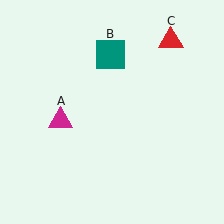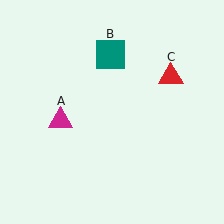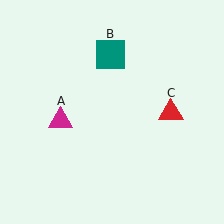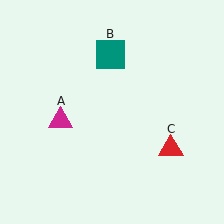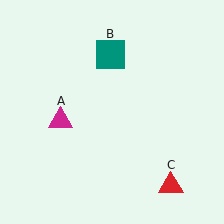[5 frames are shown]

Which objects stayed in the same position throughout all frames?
Magenta triangle (object A) and teal square (object B) remained stationary.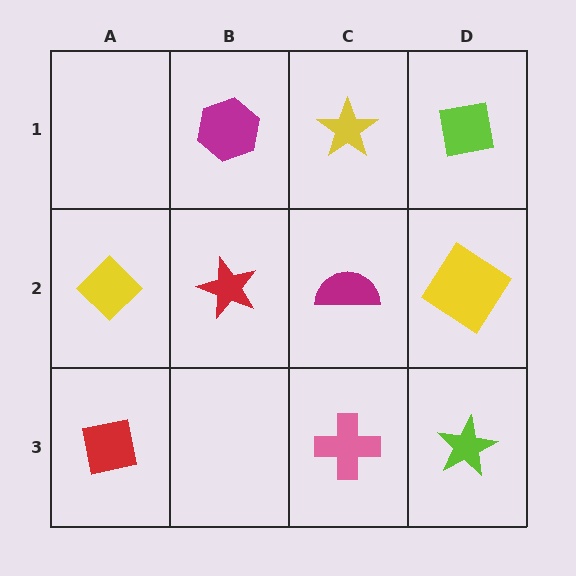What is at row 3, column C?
A pink cross.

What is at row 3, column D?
A lime star.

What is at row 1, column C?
A yellow star.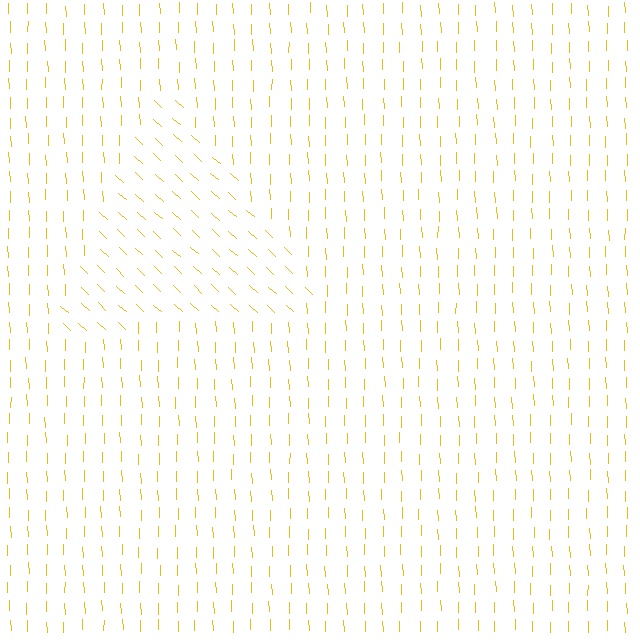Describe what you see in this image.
The image is filled with small yellow line segments. A triangle region in the image has lines oriented differently from the surrounding lines, creating a visible texture boundary.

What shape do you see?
I see a triangle.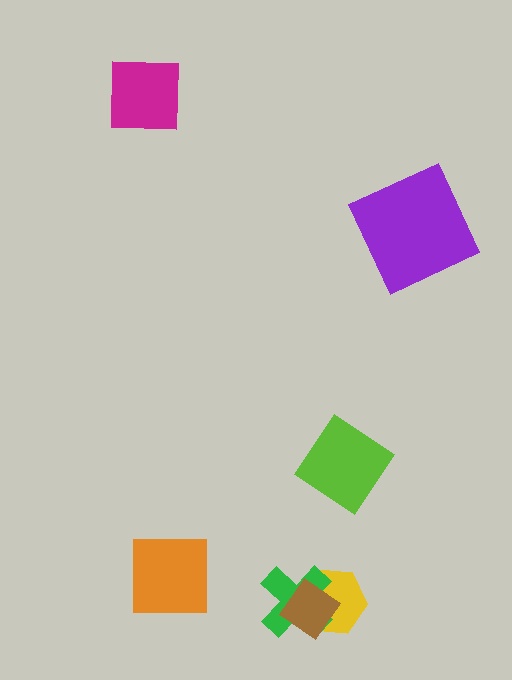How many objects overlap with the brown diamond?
2 objects overlap with the brown diamond.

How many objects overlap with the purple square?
0 objects overlap with the purple square.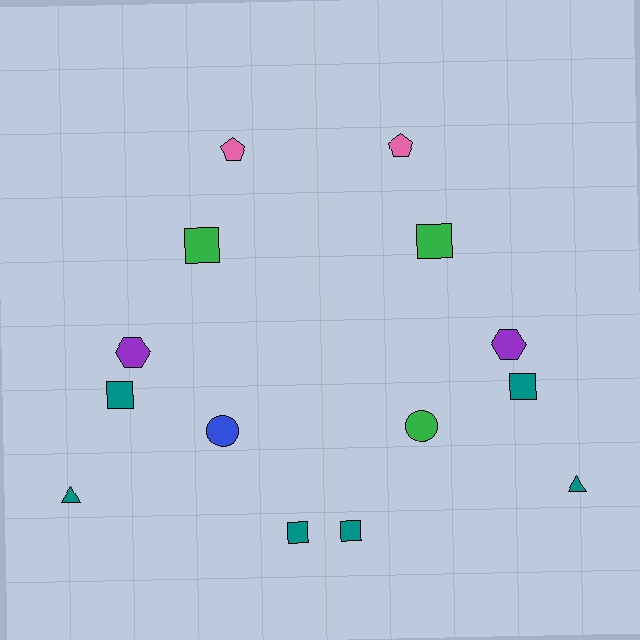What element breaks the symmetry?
The green circle on the right side breaks the symmetry — its mirror counterpart is blue.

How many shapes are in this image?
There are 14 shapes in this image.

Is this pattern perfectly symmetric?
No, the pattern is not perfectly symmetric. The green circle on the right side breaks the symmetry — its mirror counterpart is blue.